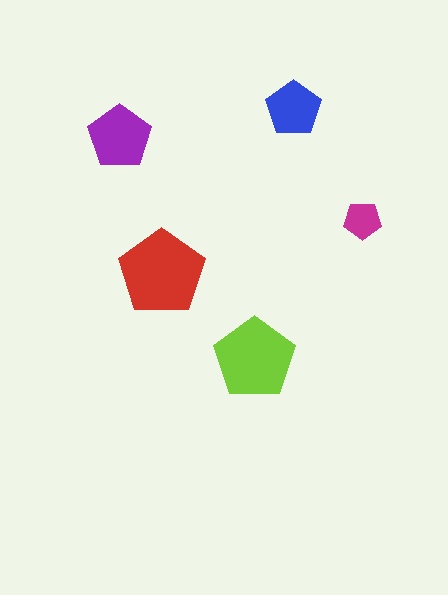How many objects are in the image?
There are 5 objects in the image.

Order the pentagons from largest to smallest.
the red one, the lime one, the purple one, the blue one, the magenta one.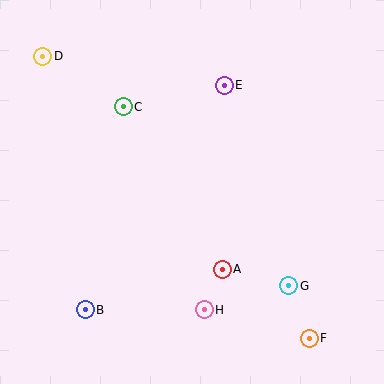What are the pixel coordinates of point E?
Point E is at (224, 85).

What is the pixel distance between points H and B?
The distance between H and B is 119 pixels.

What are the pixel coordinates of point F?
Point F is at (309, 338).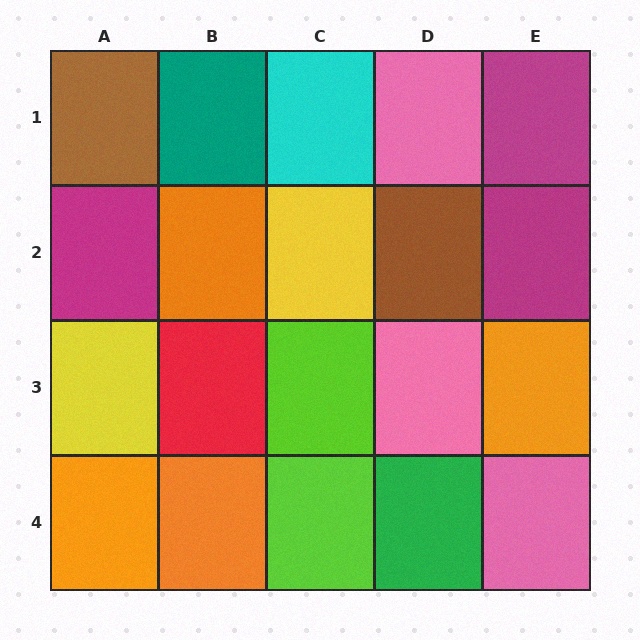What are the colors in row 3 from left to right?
Yellow, red, lime, pink, orange.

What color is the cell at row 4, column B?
Orange.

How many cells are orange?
4 cells are orange.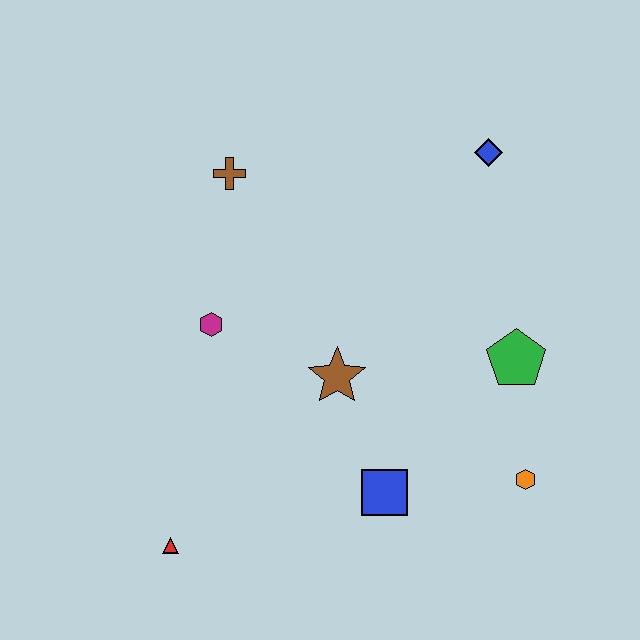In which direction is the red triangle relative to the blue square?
The red triangle is to the left of the blue square.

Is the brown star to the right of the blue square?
No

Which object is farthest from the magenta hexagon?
The orange hexagon is farthest from the magenta hexagon.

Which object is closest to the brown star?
The blue square is closest to the brown star.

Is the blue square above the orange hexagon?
No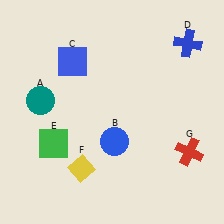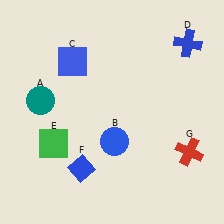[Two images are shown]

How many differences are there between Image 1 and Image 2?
There is 1 difference between the two images.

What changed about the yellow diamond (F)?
In Image 1, F is yellow. In Image 2, it changed to blue.